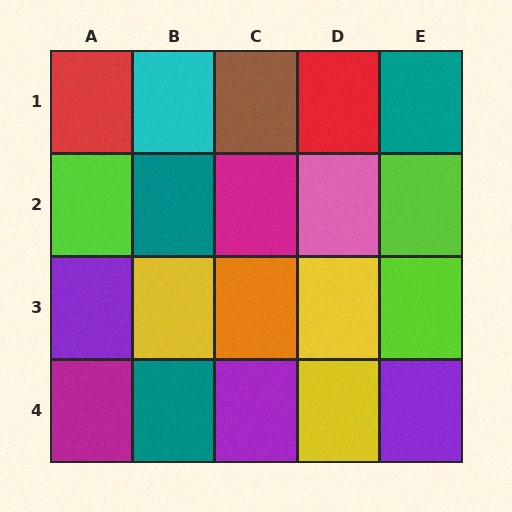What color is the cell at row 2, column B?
Teal.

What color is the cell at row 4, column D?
Yellow.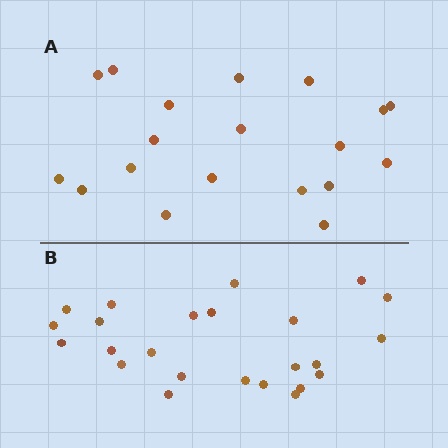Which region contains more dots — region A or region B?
Region B (the bottom region) has more dots.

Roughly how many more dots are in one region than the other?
Region B has about 5 more dots than region A.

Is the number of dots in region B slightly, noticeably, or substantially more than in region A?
Region B has noticeably more, but not dramatically so. The ratio is roughly 1.3 to 1.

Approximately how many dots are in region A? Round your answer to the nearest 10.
About 20 dots. (The exact count is 19, which rounds to 20.)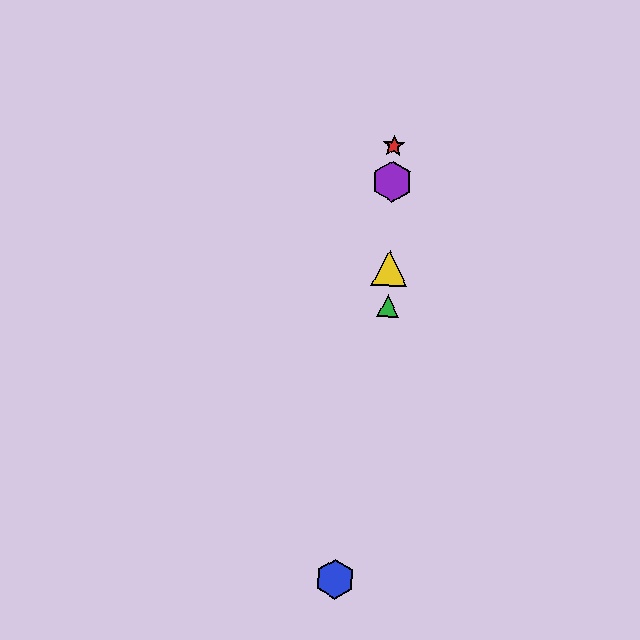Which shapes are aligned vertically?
The red star, the green triangle, the yellow triangle, the purple hexagon are aligned vertically.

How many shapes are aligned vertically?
4 shapes (the red star, the green triangle, the yellow triangle, the purple hexagon) are aligned vertically.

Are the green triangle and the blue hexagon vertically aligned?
No, the green triangle is at x≈388 and the blue hexagon is at x≈335.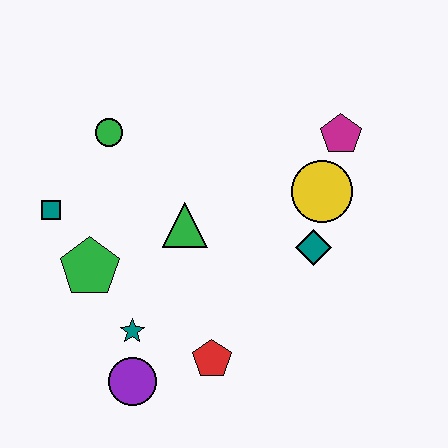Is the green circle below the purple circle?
No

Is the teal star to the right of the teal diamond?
No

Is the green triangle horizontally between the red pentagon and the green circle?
Yes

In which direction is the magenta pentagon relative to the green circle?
The magenta pentagon is to the right of the green circle.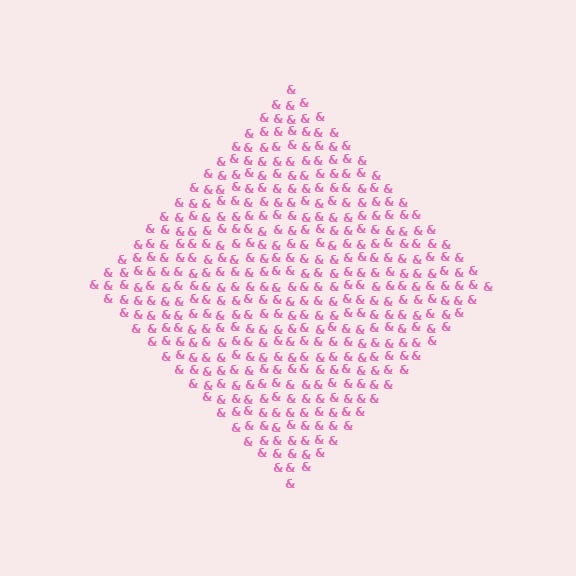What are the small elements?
The small elements are ampersands.